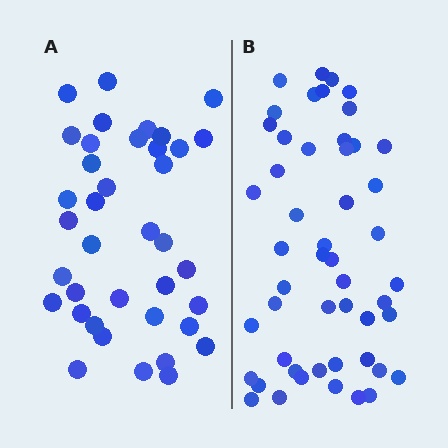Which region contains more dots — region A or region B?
Region B (the right region) has more dots.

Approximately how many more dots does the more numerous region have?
Region B has roughly 12 or so more dots than region A.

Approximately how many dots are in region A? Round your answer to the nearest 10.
About 40 dots. (The exact count is 38, which rounds to 40.)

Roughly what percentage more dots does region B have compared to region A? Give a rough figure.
About 30% more.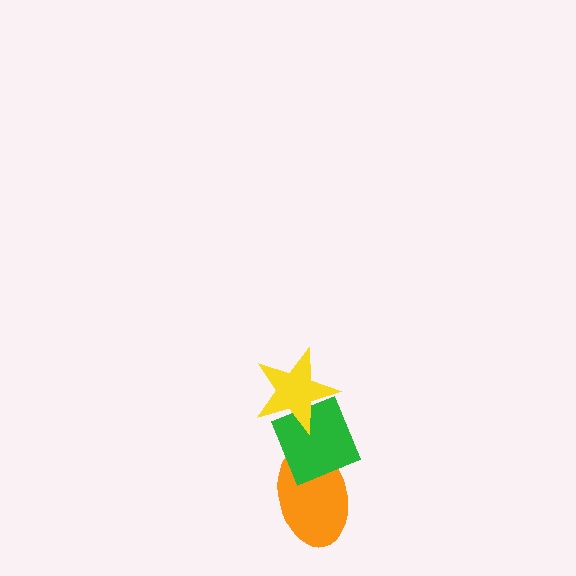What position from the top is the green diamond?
The green diamond is 2nd from the top.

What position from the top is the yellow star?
The yellow star is 1st from the top.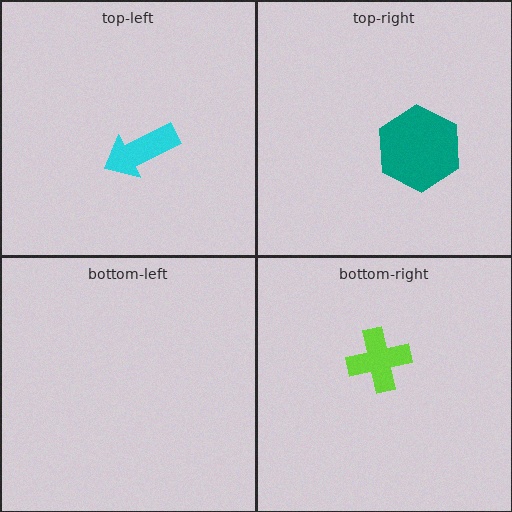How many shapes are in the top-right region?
1.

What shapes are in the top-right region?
The teal hexagon.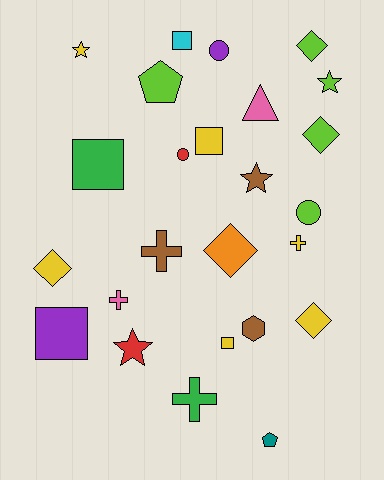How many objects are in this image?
There are 25 objects.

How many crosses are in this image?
There are 4 crosses.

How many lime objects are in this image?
There are 5 lime objects.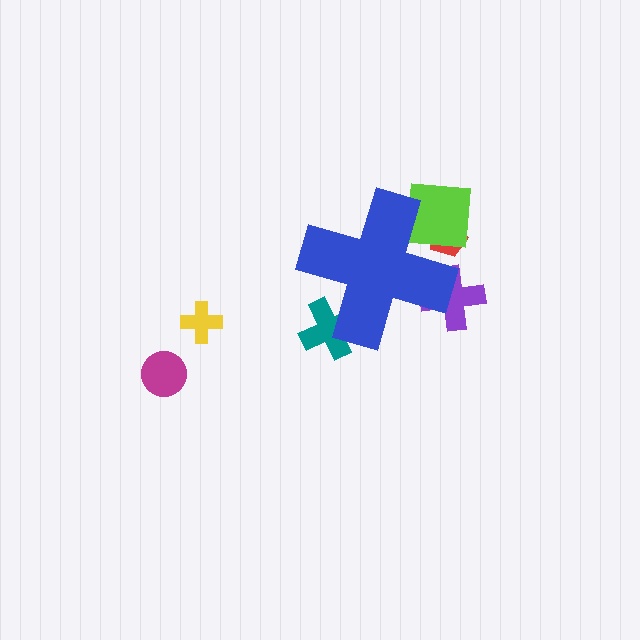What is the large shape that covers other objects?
A blue cross.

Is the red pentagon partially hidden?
Yes, the red pentagon is partially hidden behind the blue cross.